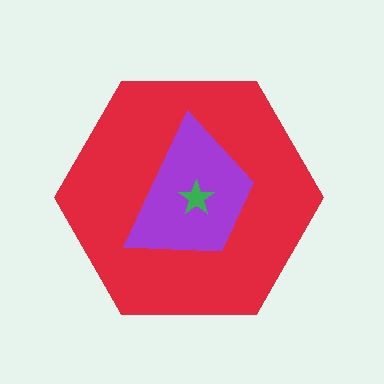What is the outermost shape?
The red hexagon.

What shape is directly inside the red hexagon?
The purple trapezoid.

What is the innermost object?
The green star.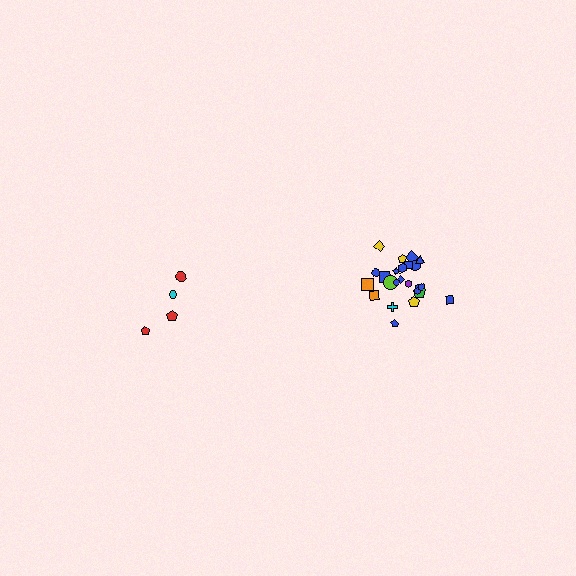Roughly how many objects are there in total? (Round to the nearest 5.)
Roughly 30 objects in total.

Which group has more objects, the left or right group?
The right group.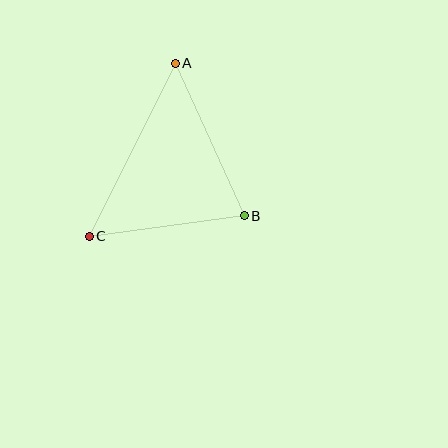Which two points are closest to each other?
Points B and C are closest to each other.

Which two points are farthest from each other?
Points A and C are farthest from each other.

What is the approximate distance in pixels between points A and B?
The distance between A and B is approximately 167 pixels.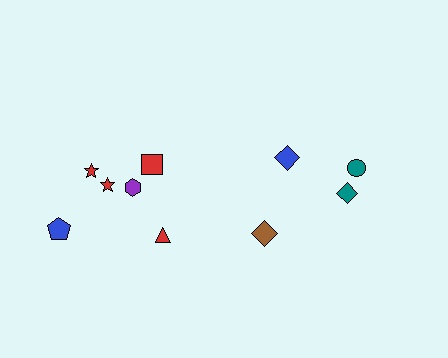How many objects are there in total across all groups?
There are 10 objects.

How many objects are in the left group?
There are 6 objects.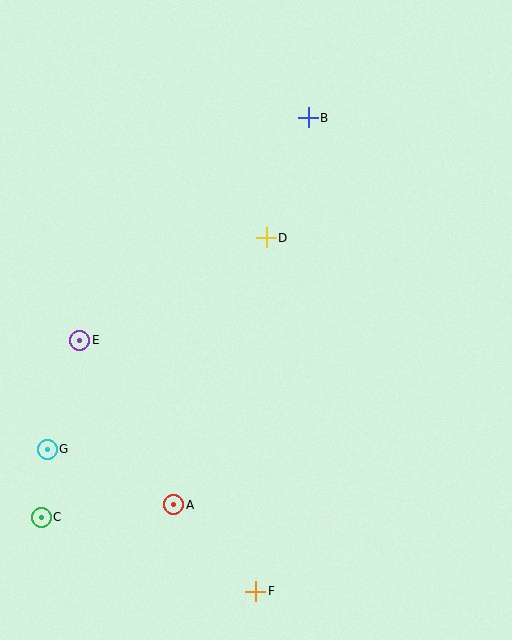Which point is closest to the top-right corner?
Point B is closest to the top-right corner.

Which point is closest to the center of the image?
Point D at (266, 238) is closest to the center.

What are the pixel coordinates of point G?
Point G is at (47, 449).